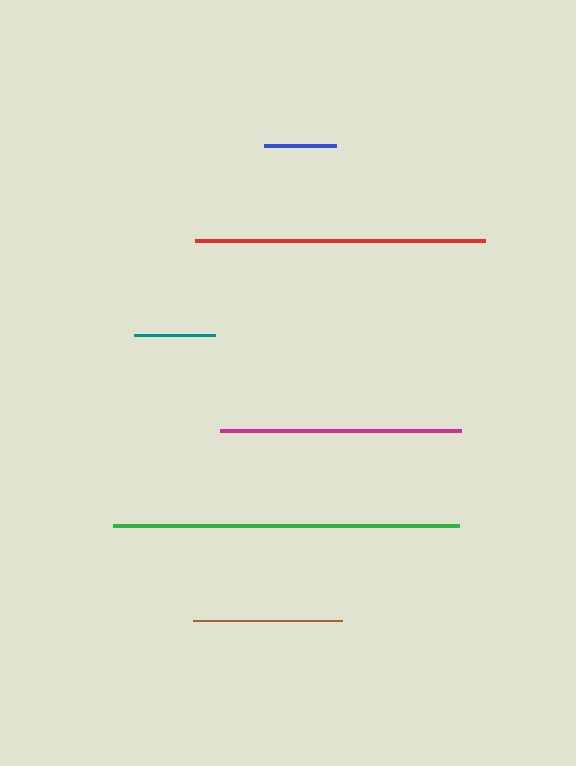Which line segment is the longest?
The green line is the longest at approximately 346 pixels.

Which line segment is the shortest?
The blue line is the shortest at approximately 72 pixels.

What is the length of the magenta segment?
The magenta segment is approximately 241 pixels long.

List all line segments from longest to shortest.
From longest to shortest: green, red, magenta, brown, teal, blue.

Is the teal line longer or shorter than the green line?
The green line is longer than the teal line.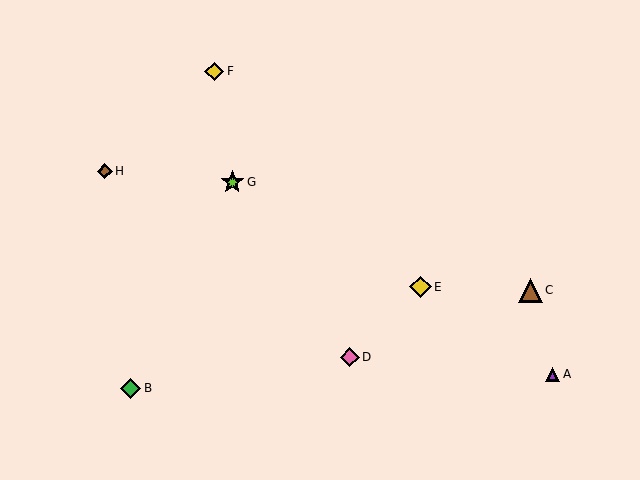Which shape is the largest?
The brown triangle (labeled C) is the largest.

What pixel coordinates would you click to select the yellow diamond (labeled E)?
Click at (420, 287) to select the yellow diamond E.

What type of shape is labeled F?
Shape F is a yellow diamond.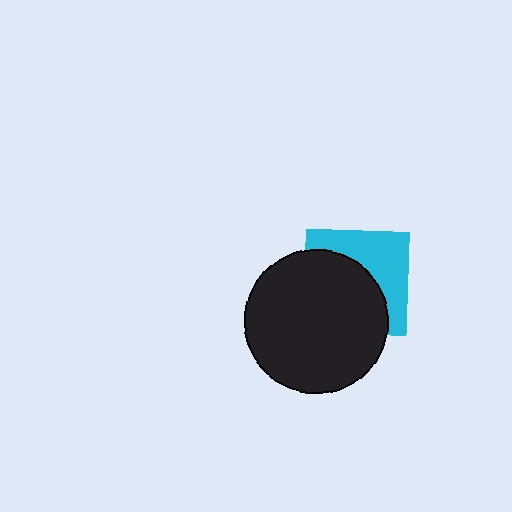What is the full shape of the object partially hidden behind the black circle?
The partially hidden object is a cyan square.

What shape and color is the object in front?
The object in front is a black circle.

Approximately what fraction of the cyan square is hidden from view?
Roughly 56% of the cyan square is hidden behind the black circle.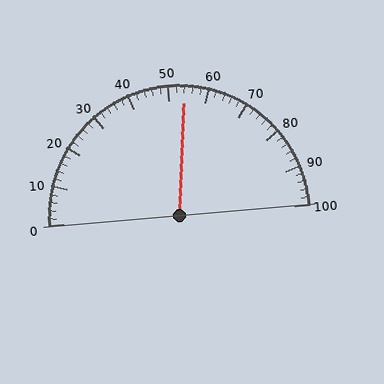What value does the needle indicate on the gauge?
The needle indicates approximately 54.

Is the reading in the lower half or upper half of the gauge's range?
The reading is in the upper half of the range (0 to 100).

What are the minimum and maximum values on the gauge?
The gauge ranges from 0 to 100.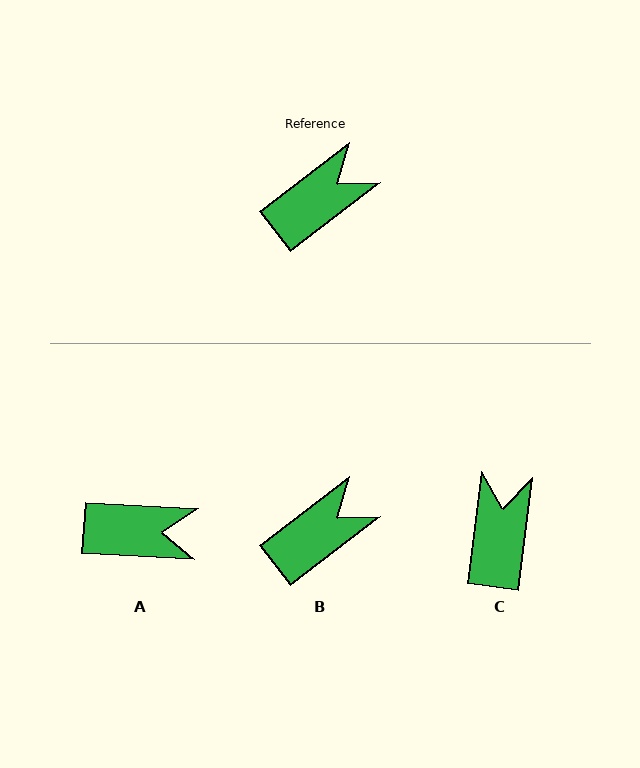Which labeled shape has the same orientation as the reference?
B.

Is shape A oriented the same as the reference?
No, it is off by about 41 degrees.